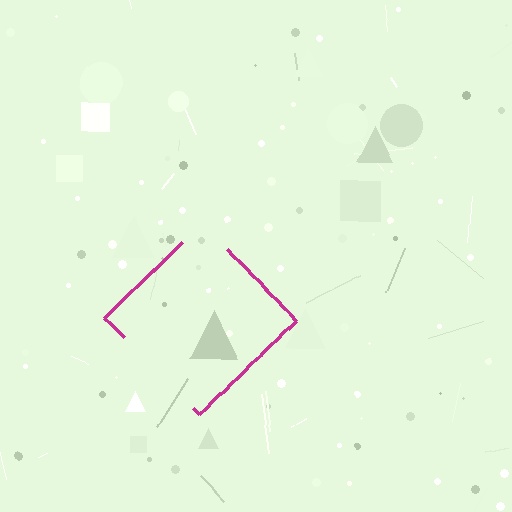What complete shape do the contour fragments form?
The contour fragments form a diamond.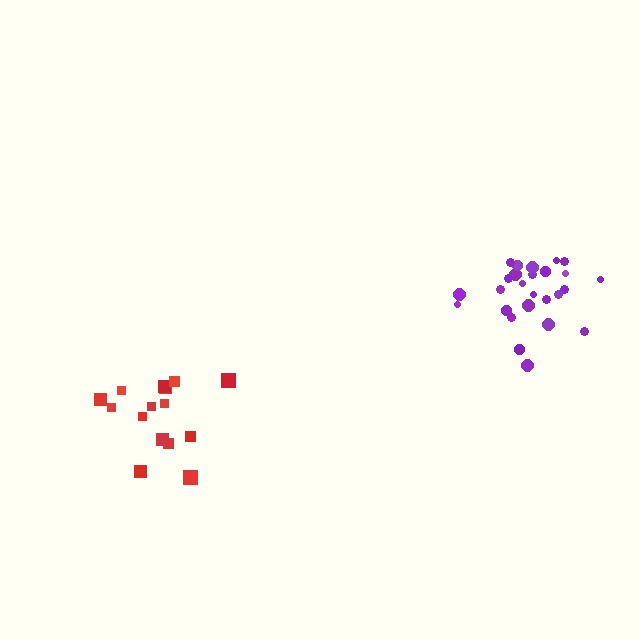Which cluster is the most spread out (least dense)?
Red.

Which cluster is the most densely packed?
Purple.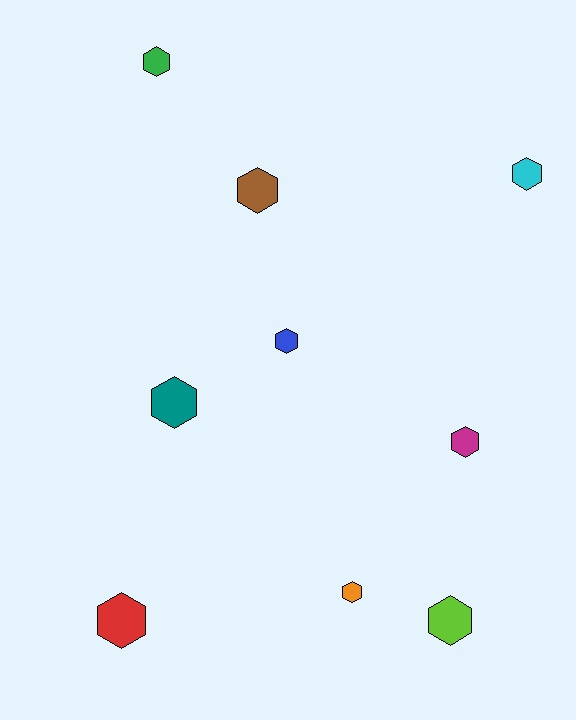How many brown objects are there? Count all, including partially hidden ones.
There is 1 brown object.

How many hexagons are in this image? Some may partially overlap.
There are 9 hexagons.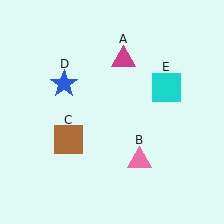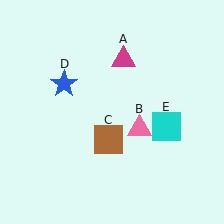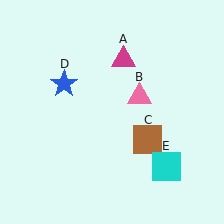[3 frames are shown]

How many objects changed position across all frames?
3 objects changed position: pink triangle (object B), brown square (object C), cyan square (object E).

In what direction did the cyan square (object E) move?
The cyan square (object E) moved down.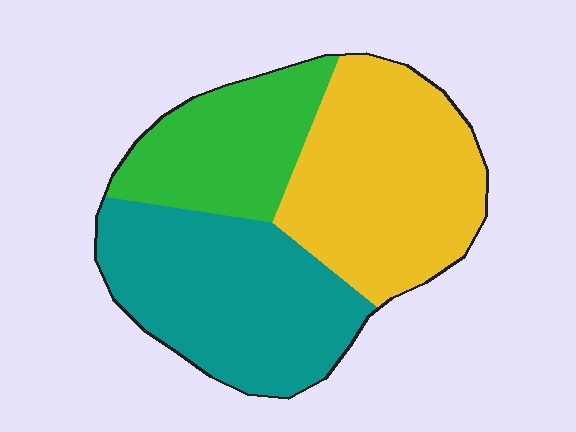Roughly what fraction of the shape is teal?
Teal covers roughly 40% of the shape.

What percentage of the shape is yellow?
Yellow covers about 40% of the shape.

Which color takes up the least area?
Green, at roughly 25%.